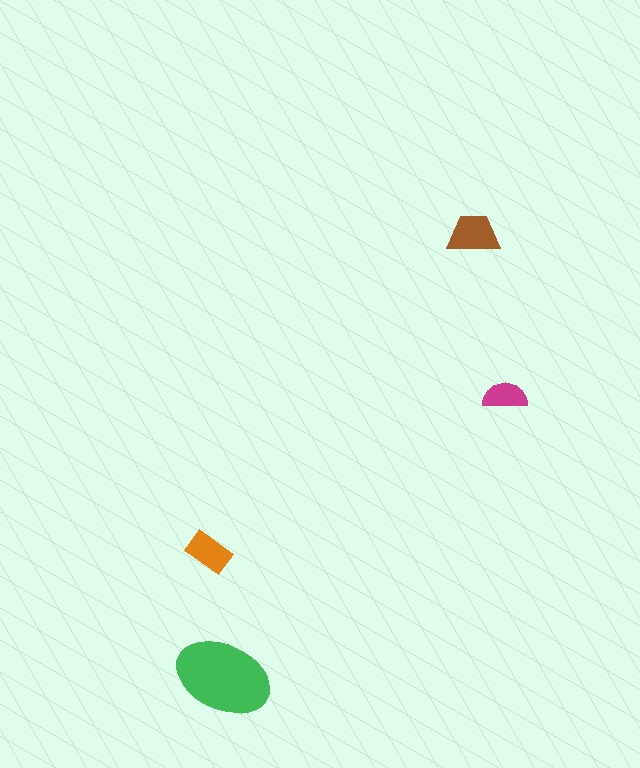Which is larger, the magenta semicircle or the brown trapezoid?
The brown trapezoid.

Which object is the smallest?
The magenta semicircle.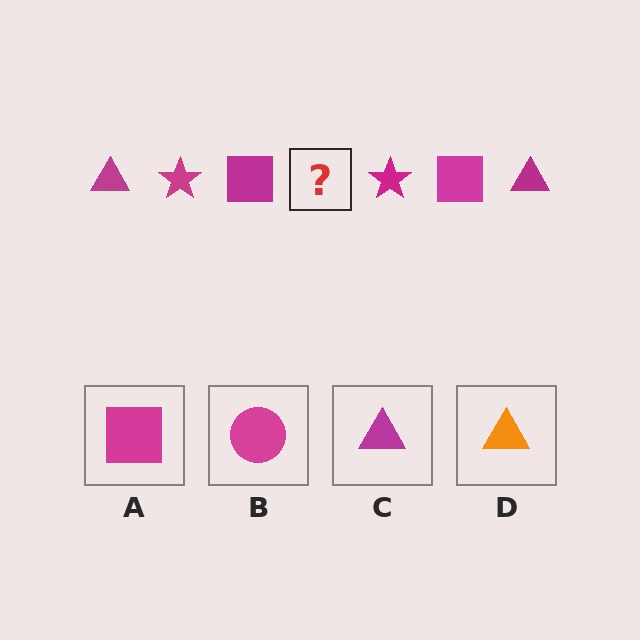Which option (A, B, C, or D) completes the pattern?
C.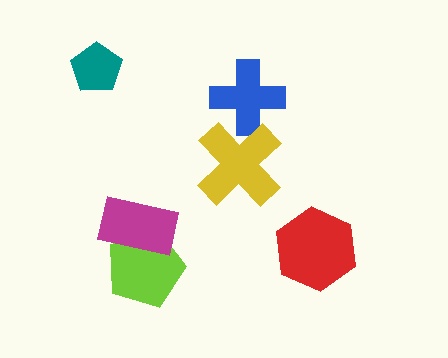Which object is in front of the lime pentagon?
The magenta rectangle is in front of the lime pentagon.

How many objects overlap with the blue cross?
1 object overlaps with the blue cross.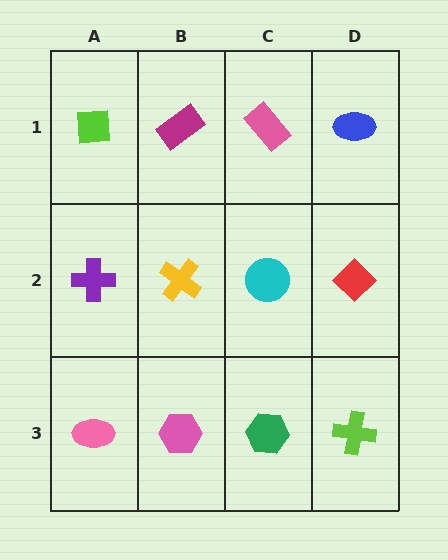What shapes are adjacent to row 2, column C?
A pink rectangle (row 1, column C), a green hexagon (row 3, column C), a yellow cross (row 2, column B), a red diamond (row 2, column D).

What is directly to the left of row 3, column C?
A pink hexagon.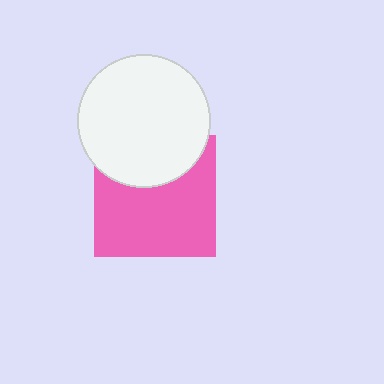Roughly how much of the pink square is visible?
Most of it is visible (roughly 67%).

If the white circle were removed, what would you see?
You would see the complete pink square.